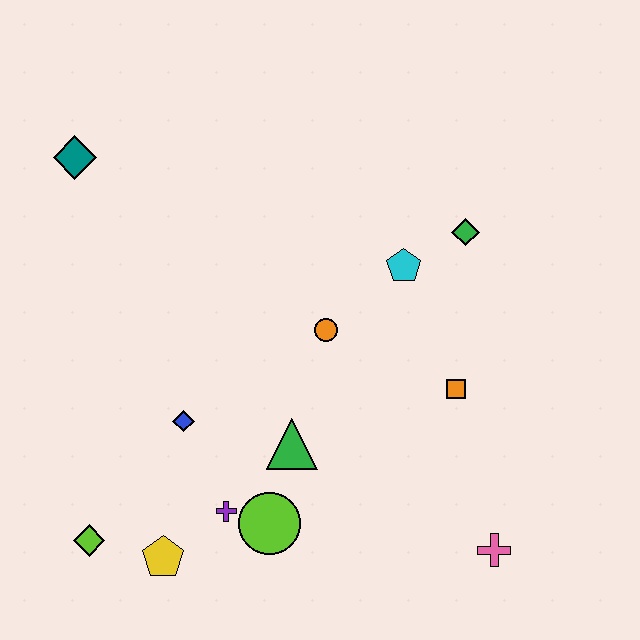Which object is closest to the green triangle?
The lime circle is closest to the green triangle.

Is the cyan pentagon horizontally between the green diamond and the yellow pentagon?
Yes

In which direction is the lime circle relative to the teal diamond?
The lime circle is below the teal diamond.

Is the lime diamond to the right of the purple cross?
No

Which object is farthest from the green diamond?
The lime diamond is farthest from the green diamond.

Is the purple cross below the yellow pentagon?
No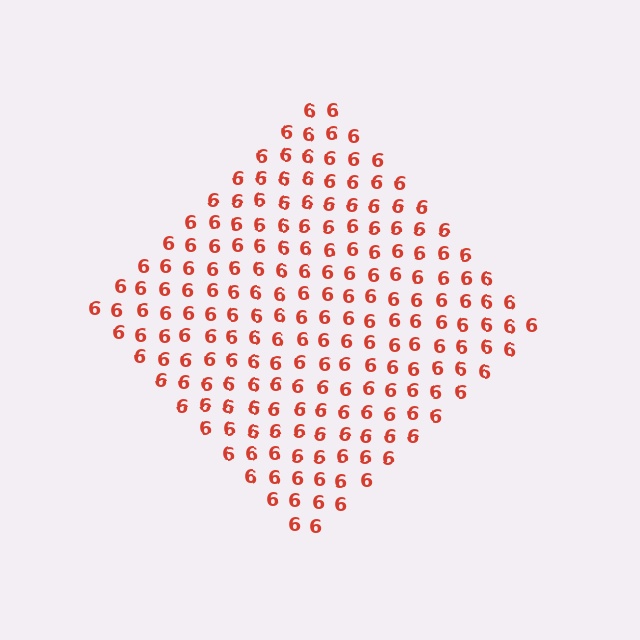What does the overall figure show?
The overall figure shows a diamond.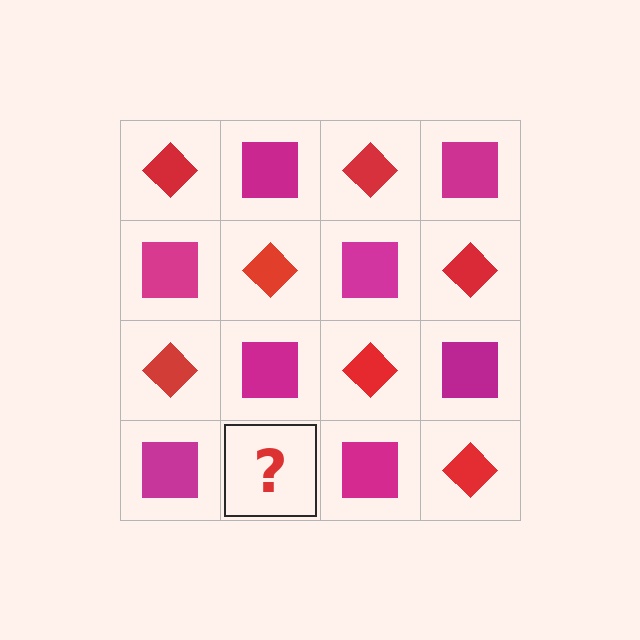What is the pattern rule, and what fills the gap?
The rule is that it alternates red diamond and magenta square in a checkerboard pattern. The gap should be filled with a red diamond.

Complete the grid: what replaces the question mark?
The question mark should be replaced with a red diamond.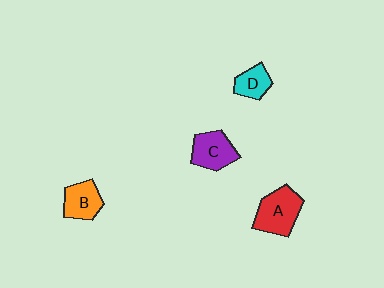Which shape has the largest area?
Shape A (red).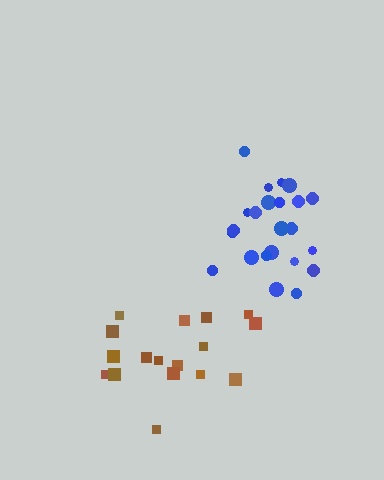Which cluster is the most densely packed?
Blue.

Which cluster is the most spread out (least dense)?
Brown.